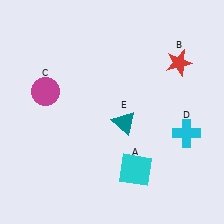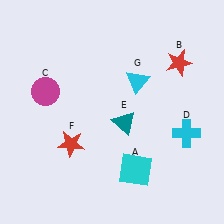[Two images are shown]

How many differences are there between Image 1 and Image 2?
There are 2 differences between the two images.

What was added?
A red star (F), a cyan triangle (G) were added in Image 2.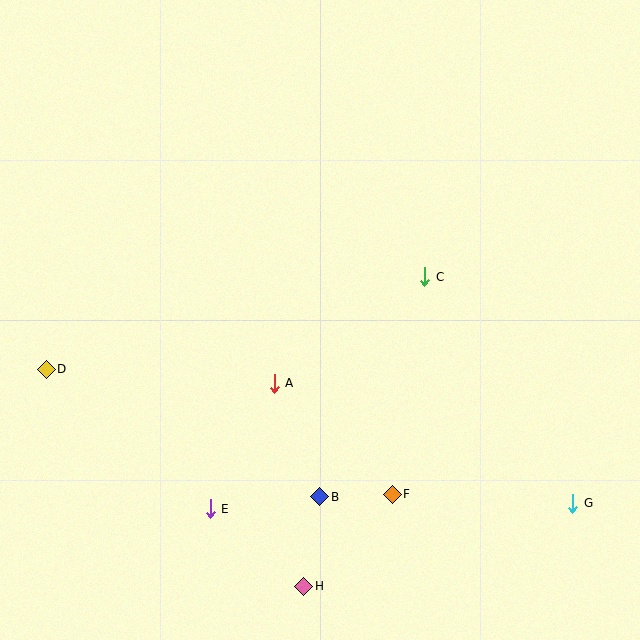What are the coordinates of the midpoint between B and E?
The midpoint between B and E is at (265, 503).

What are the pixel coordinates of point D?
Point D is at (46, 369).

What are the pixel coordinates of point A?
Point A is at (274, 383).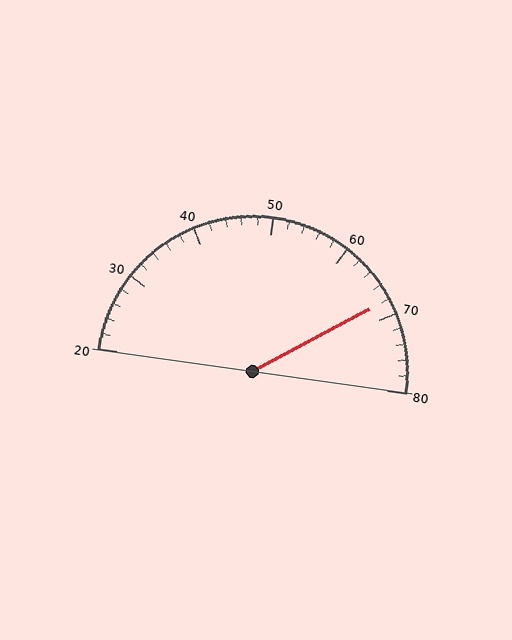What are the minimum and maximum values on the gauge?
The gauge ranges from 20 to 80.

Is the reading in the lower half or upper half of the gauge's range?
The reading is in the upper half of the range (20 to 80).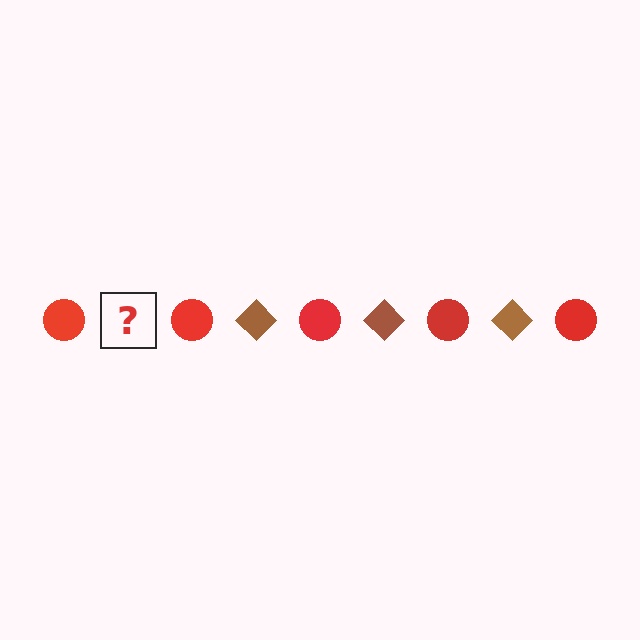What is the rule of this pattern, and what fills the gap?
The rule is that the pattern alternates between red circle and brown diamond. The gap should be filled with a brown diamond.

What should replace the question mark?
The question mark should be replaced with a brown diamond.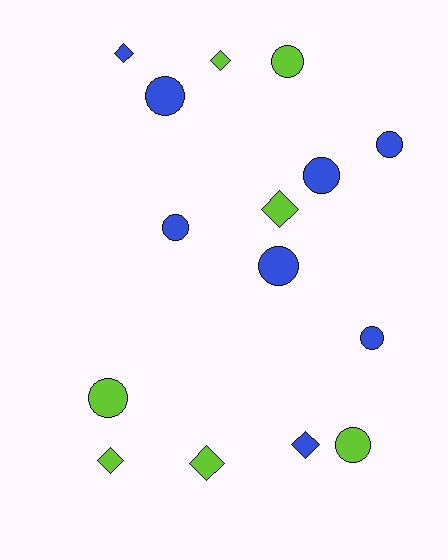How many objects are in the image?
There are 15 objects.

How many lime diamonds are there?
There are 4 lime diamonds.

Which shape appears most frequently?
Circle, with 9 objects.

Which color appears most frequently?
Blue, with 8 objects.